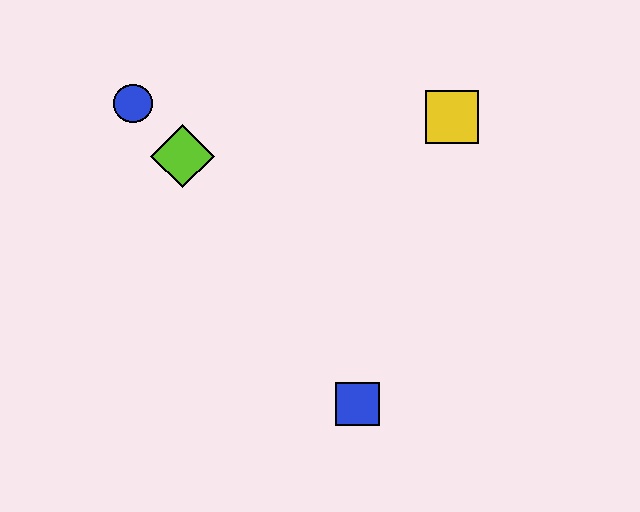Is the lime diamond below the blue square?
No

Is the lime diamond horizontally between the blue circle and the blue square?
Yes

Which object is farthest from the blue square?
The blue circle is farthest from the blue square.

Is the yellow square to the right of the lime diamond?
Yes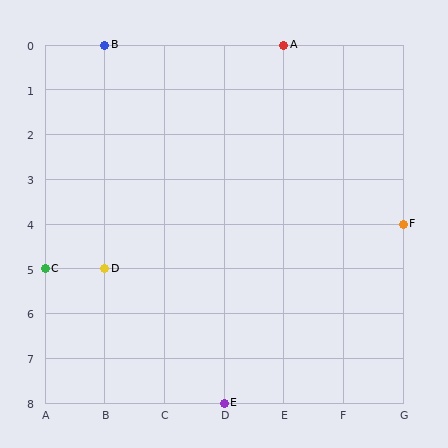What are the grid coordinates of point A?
Point A is at grid coordinates (E, 0).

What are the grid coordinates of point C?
Point C is at grid coordinates (A, 5).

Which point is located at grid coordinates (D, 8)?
Point E is at (D, 8).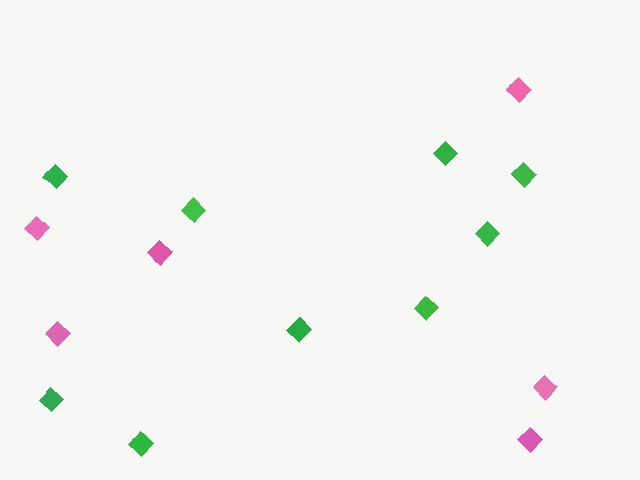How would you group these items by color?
There are 2 groups: one group of green diamonds (9) and one group of pink diamonds (6).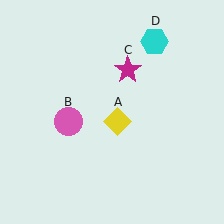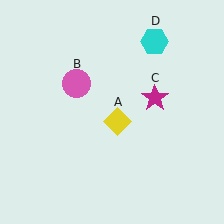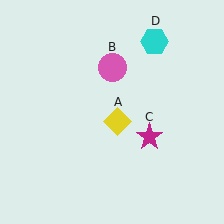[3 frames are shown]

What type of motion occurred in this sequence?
The pink circle (object B), magenta star (object C) rotated clockwise around the center of the scene.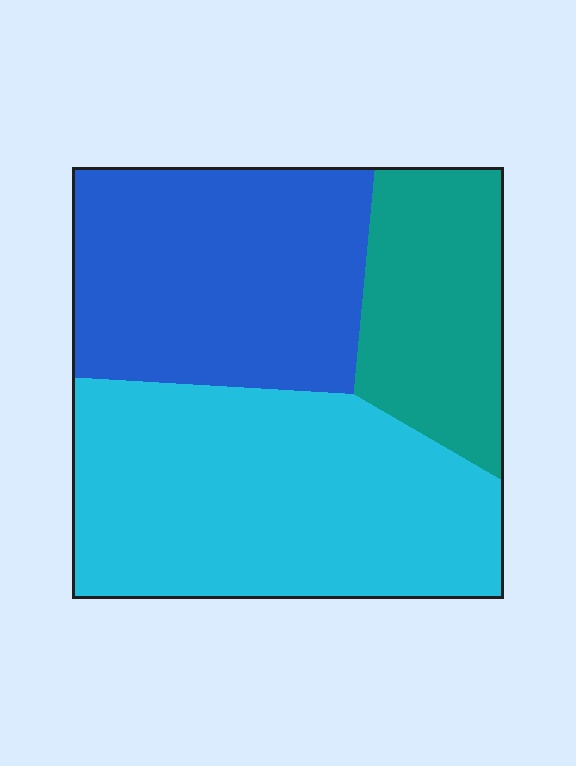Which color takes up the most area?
Cyan, at roughly 45%.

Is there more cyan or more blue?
Cyan.